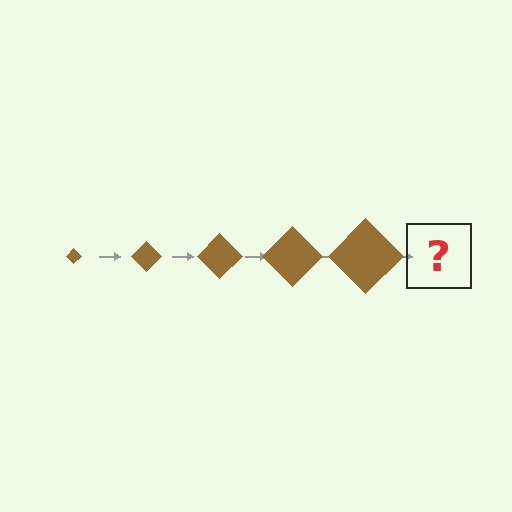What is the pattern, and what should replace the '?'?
The pattern is that the diamond gets progressively larger each step. The '?' should be a brown diamond, larger than the previous one.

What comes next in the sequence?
The next element should be a brown diamond, larger than the previous one.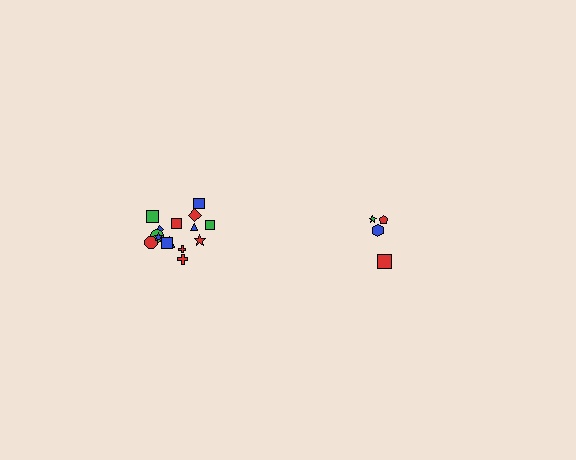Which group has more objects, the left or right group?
The left group.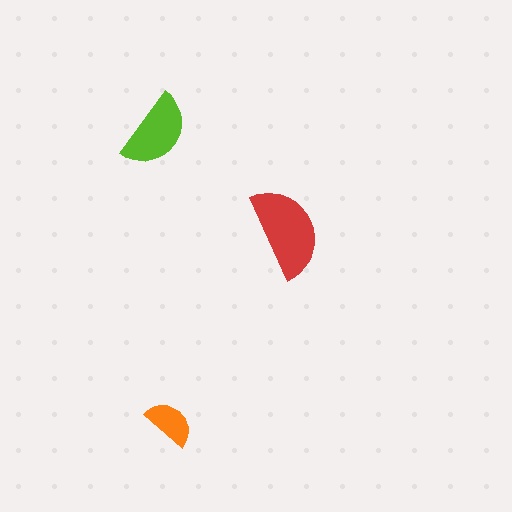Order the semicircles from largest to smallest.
the red one, the lime one, the orange one.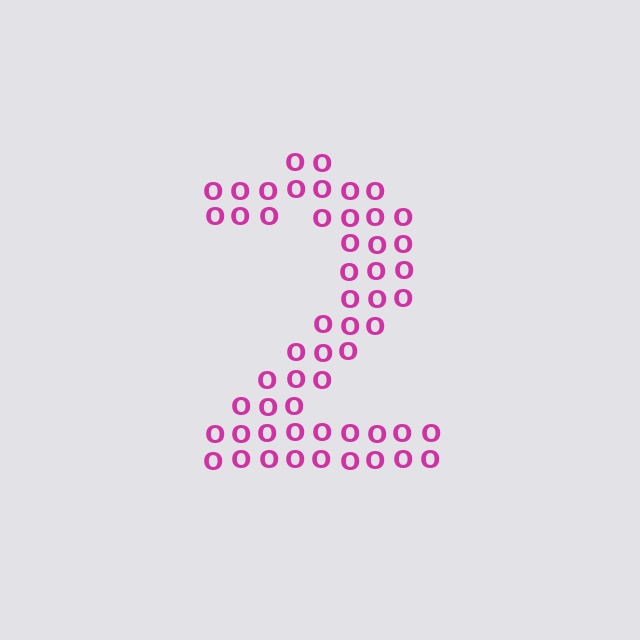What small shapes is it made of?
It is made of small letter O's.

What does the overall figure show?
The overall figure shows the digit 2.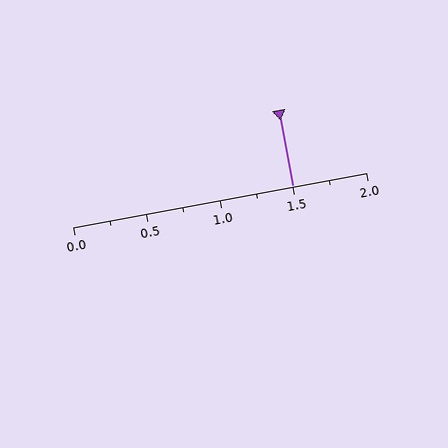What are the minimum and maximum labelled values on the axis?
The axis runs from 0.0 to 2.0.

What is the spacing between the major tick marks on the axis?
The major ticks are spaced 0.5 apart.